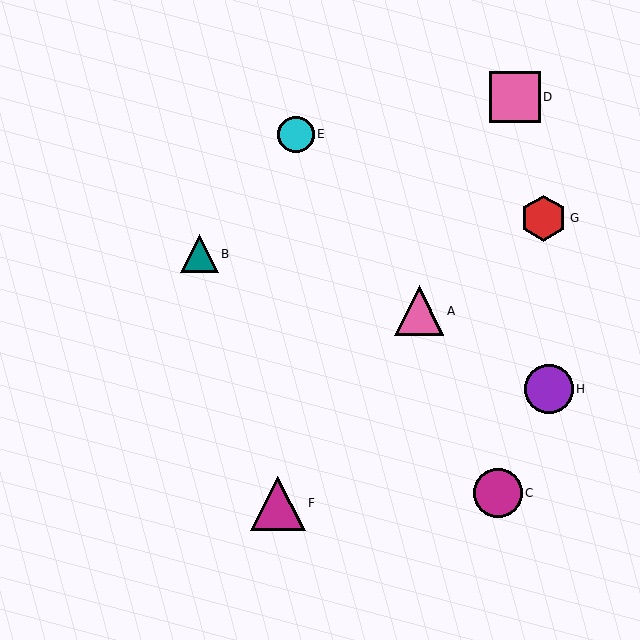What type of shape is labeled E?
Shape E is a cyan circle.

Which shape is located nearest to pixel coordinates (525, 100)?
The pink square (labeled D) at (515, 97) is nearest to that location.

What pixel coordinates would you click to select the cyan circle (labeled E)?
Click at (296, 134) to select the cyan circle E.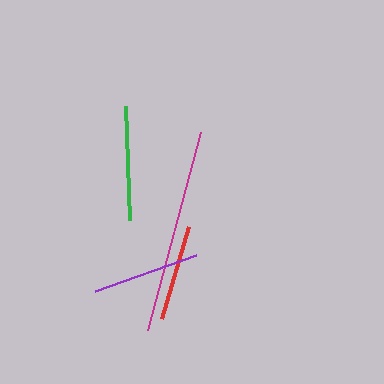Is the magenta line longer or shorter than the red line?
The magenta line is longer than the red line.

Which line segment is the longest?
The magenta line is the longest at approximately 205 pixels.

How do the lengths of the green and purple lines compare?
The green and purple lines are approximately the same length.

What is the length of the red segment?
The red segment is approximately 96 pixels long.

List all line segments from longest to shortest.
From longest to shortest: magenta, green, purple, red.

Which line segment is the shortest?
The red line is the shortest at approximately 96 pixels.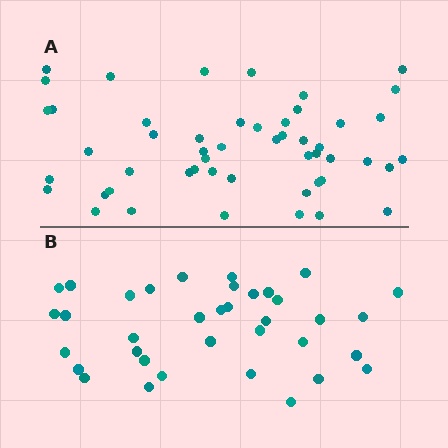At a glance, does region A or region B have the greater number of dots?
Region A (the top region) has more dots.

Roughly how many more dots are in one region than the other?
Region A has approximately 15 more dots than region B.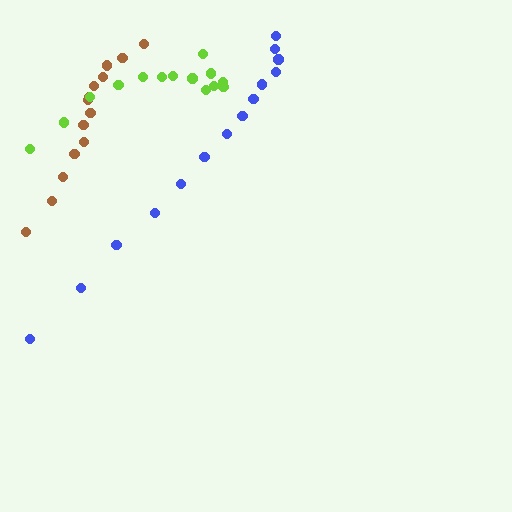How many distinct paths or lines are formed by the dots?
There are 3 distinct paths.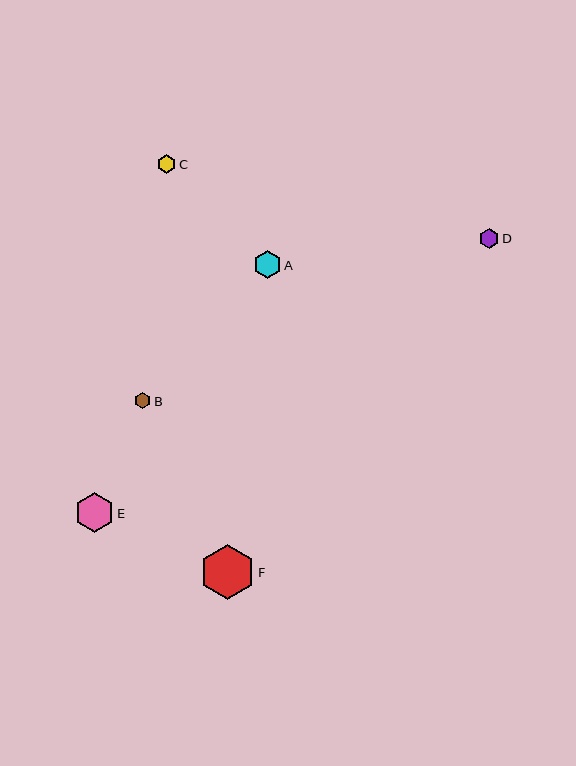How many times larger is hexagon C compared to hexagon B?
Hexagon C is approximately 1.2 times the size of hexagon B.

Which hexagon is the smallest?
Hexagon B is the smallest with a size of approximately 16 pixels.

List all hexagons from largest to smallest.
From largest to smallest: F, E, A, D, C, B.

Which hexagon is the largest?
Hexagon F is the largest with a size of approximately 55 pixels.